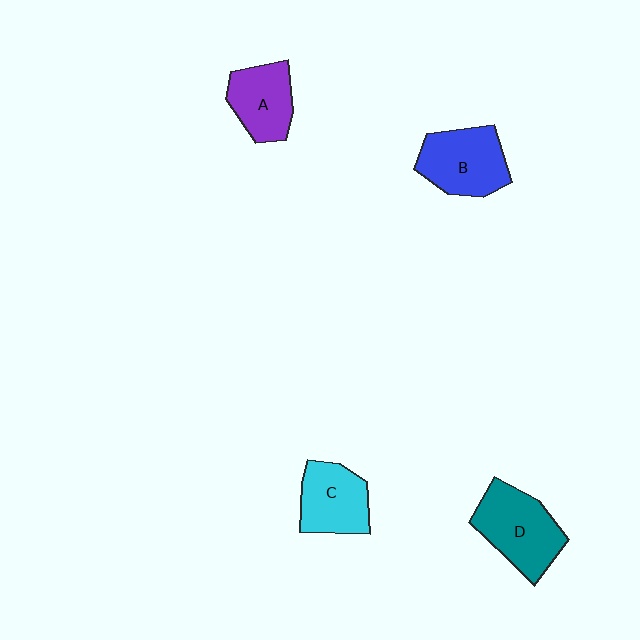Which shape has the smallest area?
Shape A (purple).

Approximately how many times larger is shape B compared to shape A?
Approximately 1.2 times.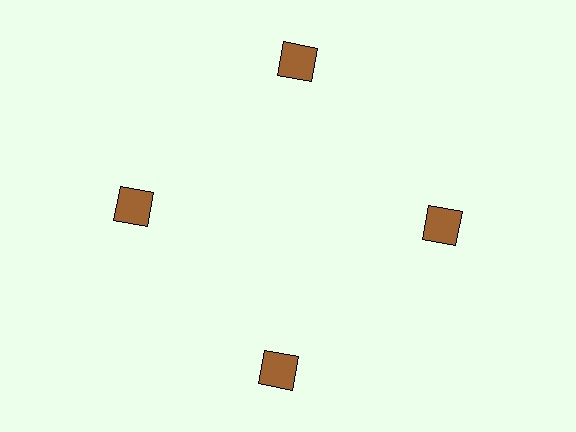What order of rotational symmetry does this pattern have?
This pattern has 4-fold rotational symmetry.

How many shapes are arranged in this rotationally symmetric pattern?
There are 4 shapes, arranged in 4 groups of 1.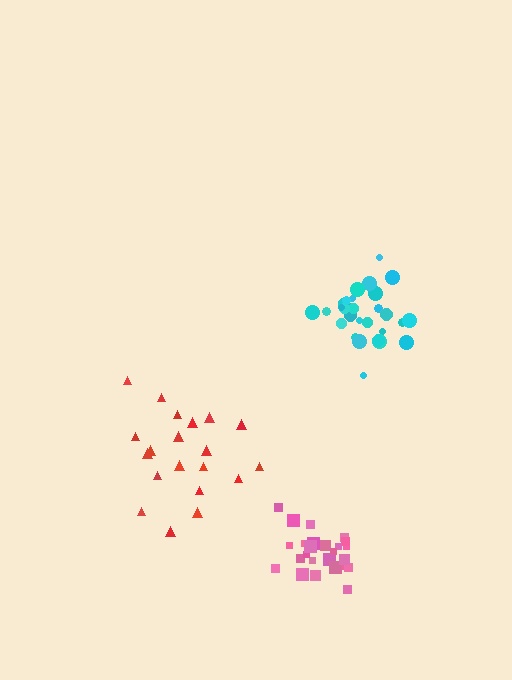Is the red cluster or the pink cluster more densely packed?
Pink.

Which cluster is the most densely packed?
Cyan.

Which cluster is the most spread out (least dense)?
Red.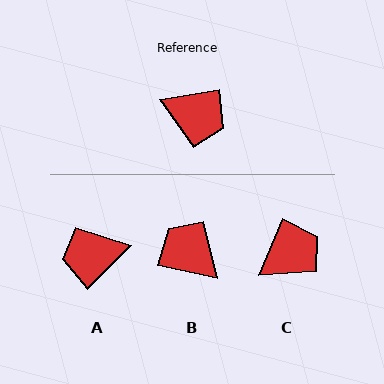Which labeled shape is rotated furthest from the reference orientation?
B, about 159 degrees away.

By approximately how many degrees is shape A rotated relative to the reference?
Approximately 145 degrees clockwise.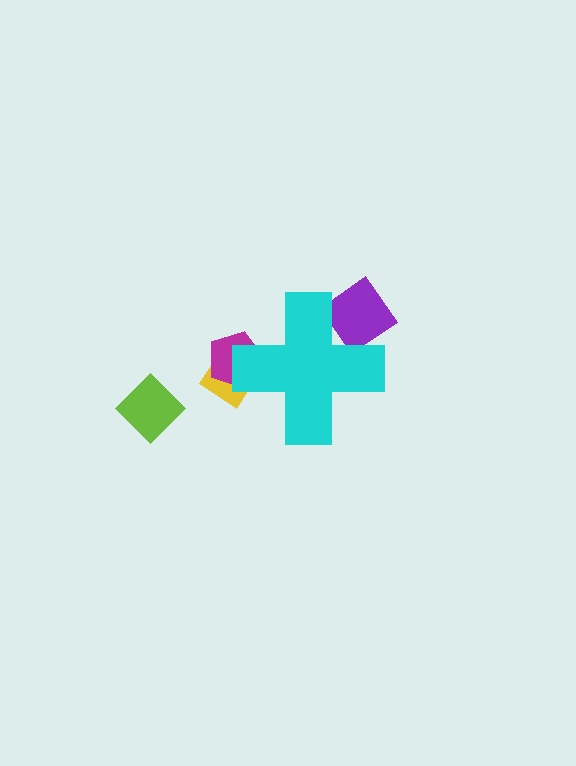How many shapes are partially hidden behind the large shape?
3 shapes are partially hidden.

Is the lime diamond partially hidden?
No, the lime diamond is fully visible.